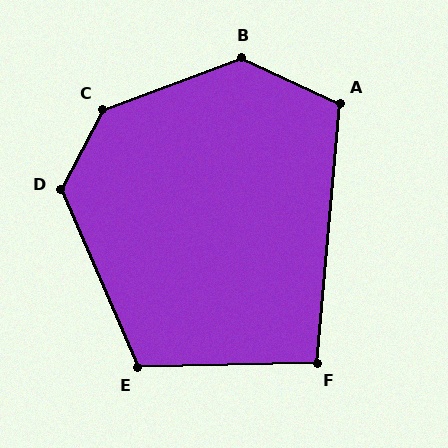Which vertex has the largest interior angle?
C, at approximately 138 degrees.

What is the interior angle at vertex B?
Approximately 135 degrees (obtuse).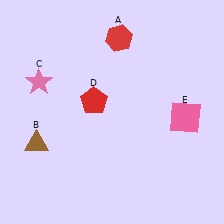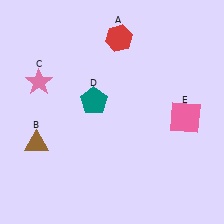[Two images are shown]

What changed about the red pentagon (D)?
In Image 1, D is red. In Image 2, it changed to teal.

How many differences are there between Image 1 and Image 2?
There is 1 difference between the two images.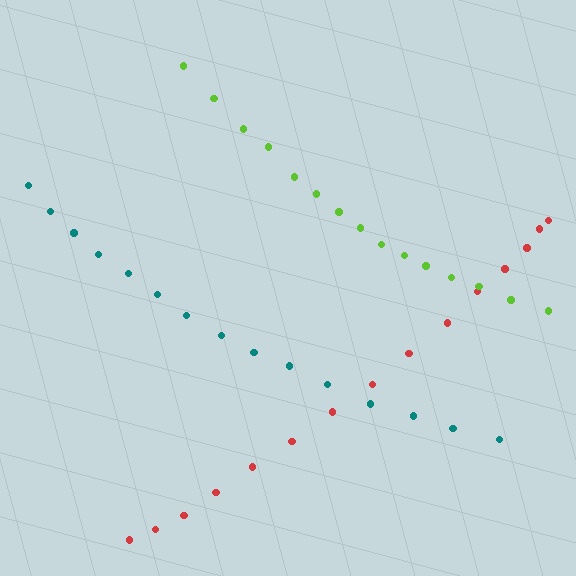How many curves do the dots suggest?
There are 3 distinct paths.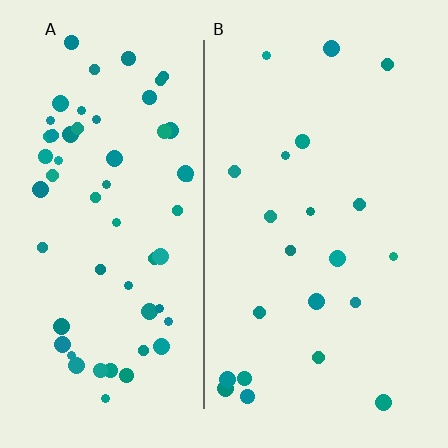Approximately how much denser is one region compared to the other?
Approximately 2.8× — region A over region B.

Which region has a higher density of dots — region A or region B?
A (the left).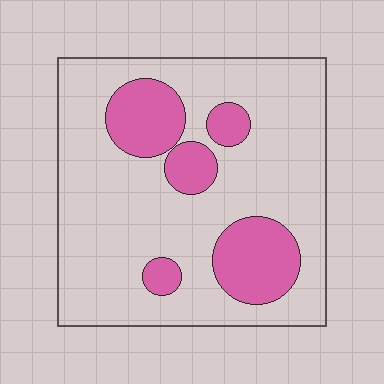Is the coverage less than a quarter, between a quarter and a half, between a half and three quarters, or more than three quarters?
Less than a quarter.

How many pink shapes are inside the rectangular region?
5.